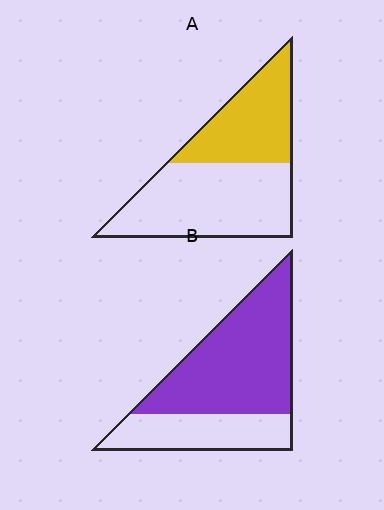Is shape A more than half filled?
No.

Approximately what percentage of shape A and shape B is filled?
A is approximately 40% and B is approximately 65%.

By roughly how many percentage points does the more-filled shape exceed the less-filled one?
By roughly 25 percentage points (B over A).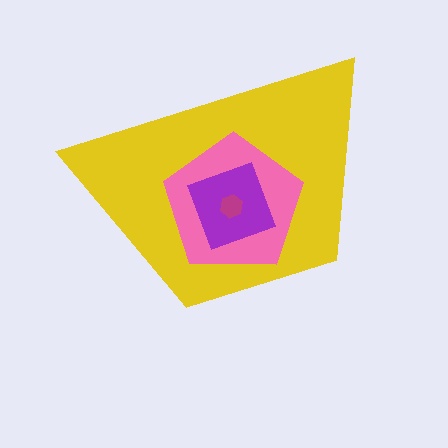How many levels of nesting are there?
4.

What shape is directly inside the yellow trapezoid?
The pink pentagon.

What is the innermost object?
The magenta hexagon.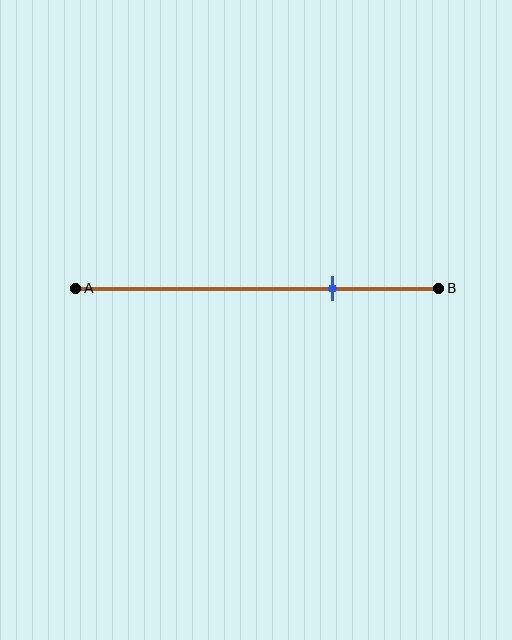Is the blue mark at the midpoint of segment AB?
No, the mark is at about 70% from A, not at the 50% midpoint.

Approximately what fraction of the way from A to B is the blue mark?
The blue mark is approximately 70% of the way from A to B.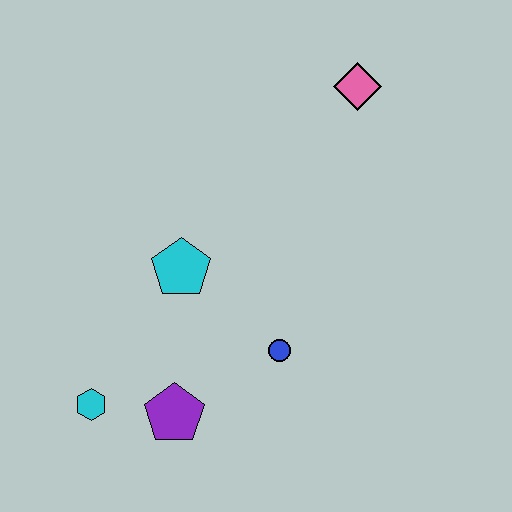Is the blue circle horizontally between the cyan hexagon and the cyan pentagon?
No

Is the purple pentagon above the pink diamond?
No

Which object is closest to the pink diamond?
The cyan pentagon is closest to the pink diamond.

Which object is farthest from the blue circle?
The pink diamond is farthest from the blue circle.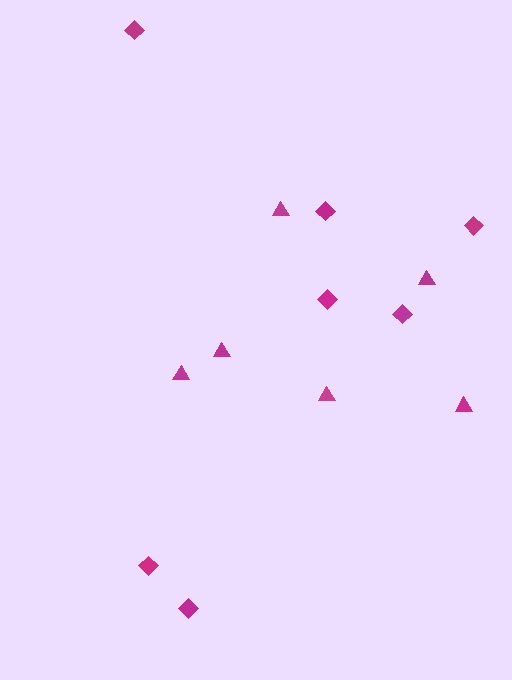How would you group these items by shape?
There are 2 groups: one group of diamonds (7) and one group of triangles (6).